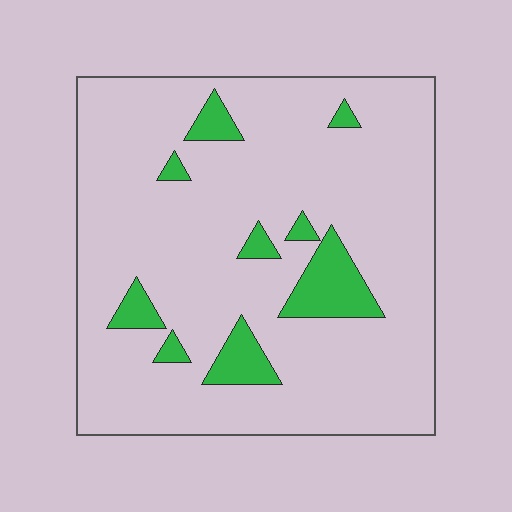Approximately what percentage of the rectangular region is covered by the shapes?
Approximately 10%.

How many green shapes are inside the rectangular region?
9.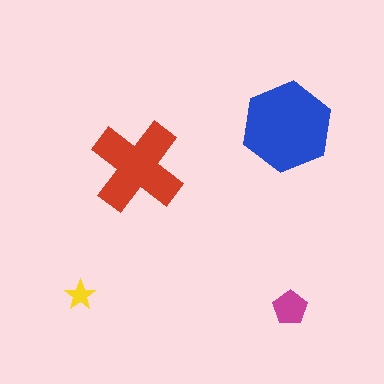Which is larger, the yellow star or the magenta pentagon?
The magenta pentagon.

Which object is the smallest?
The yellow star.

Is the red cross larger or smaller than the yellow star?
Larger.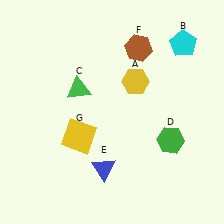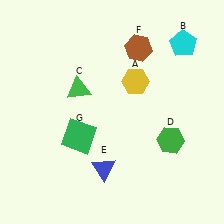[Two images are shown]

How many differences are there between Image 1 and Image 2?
There is 1 difference between the two images.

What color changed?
The square (G) changed from yellow in Image 1 to green in Image 2.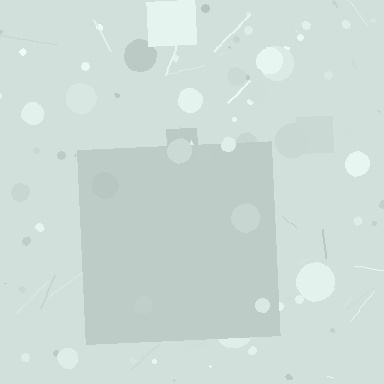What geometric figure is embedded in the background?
A square is embedded in the background.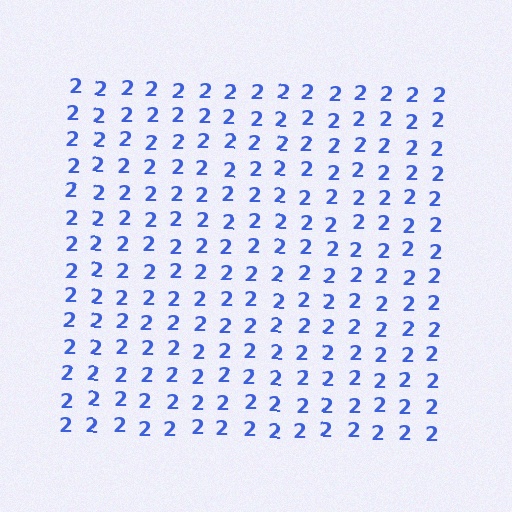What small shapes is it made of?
It is made of small digit 2's.